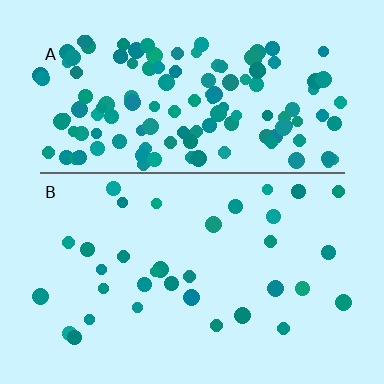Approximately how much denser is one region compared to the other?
Approximately 3.9× — region A over region B.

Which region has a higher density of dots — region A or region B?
A (the top).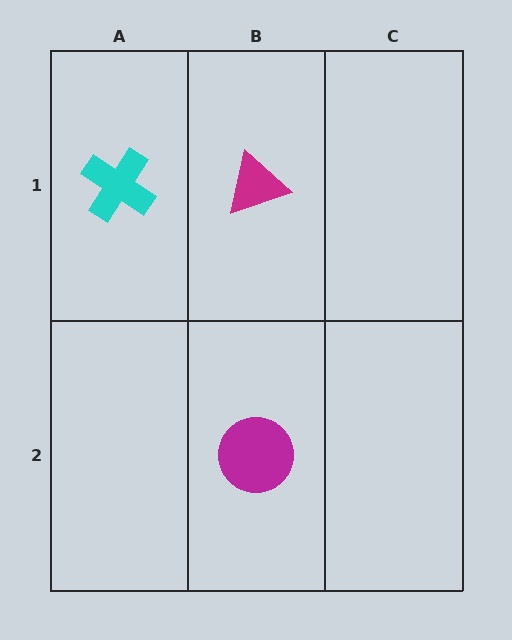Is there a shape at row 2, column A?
No, that cell is empty.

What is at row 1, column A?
A cyan cross.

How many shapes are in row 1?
2 shapes.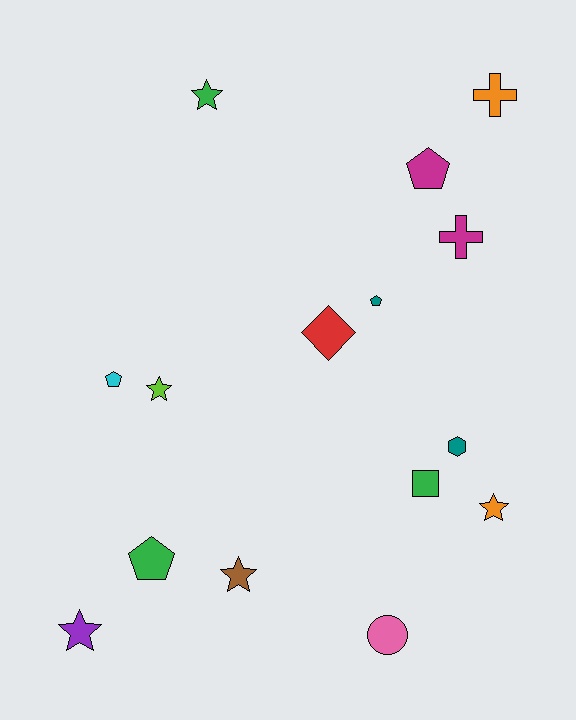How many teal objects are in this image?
There are 2 teal objects.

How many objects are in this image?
There are 15 objects.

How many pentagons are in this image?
There are 4 pentagons.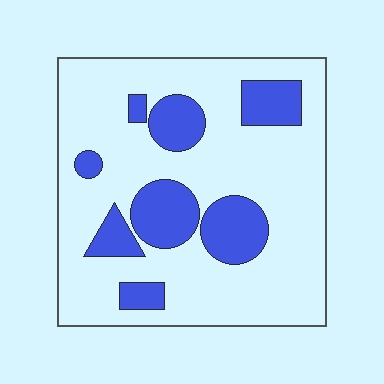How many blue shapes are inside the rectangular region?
8.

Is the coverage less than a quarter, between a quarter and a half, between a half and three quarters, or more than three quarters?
Less than a quarter.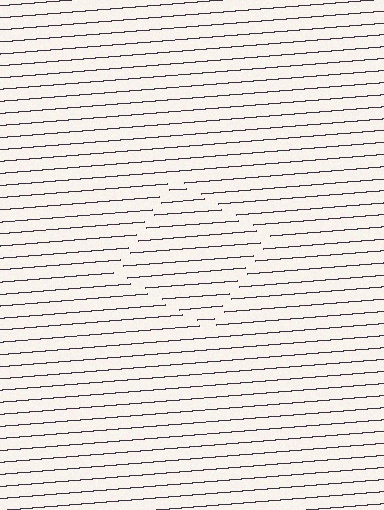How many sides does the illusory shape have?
4 sides — the line-ends trace a square.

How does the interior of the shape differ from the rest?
The interior of the shape contains the same grating, shifted by half a period — the contour is defined by the phase discontinuity where line-ends from the inner and outer gratings abut.